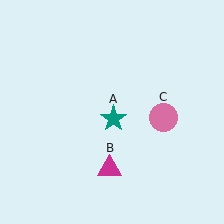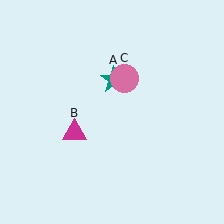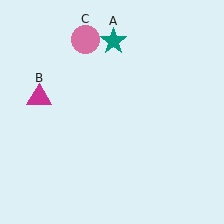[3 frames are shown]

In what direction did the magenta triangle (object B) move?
The magenta triangle (object B) moved up and to the left.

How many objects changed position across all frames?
3 objects changed position: teal star (object A), magenta triangle (object B), pink circle (object C).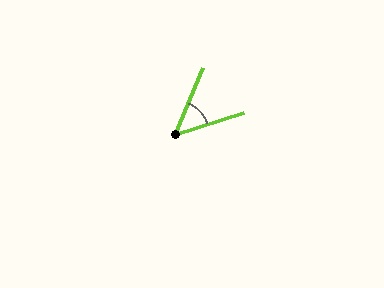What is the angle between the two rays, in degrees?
Approximately 50 degrees.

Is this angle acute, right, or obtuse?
It is acute.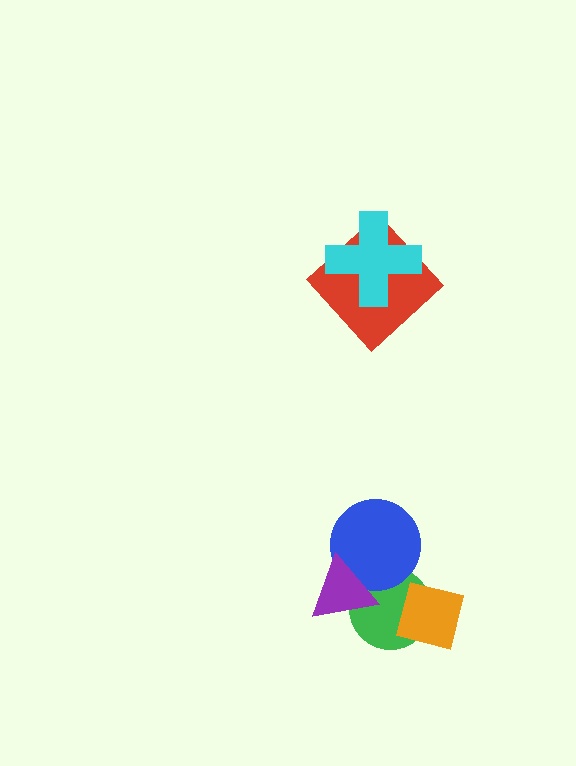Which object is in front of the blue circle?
The purple triangle is in front of the blue circle.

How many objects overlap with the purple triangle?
3 objects overlap with the purple triangle.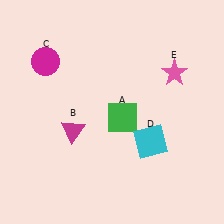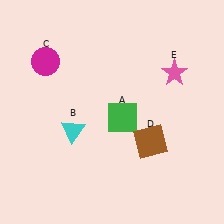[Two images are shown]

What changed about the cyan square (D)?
In Image 1, D is cyan. In Image 2, it changed to brown.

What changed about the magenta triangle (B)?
In Image 1, B is magenta. In Image 2, it changed to cyan.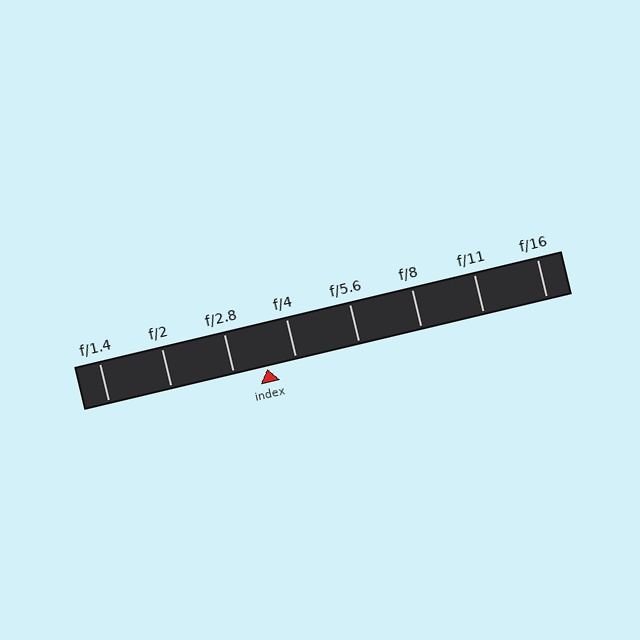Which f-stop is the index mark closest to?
The index mark is closest to f/4.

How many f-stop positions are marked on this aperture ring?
There are 8 f-stop positions marked.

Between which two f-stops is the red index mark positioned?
The index mark is between f/2.8 and f/4.